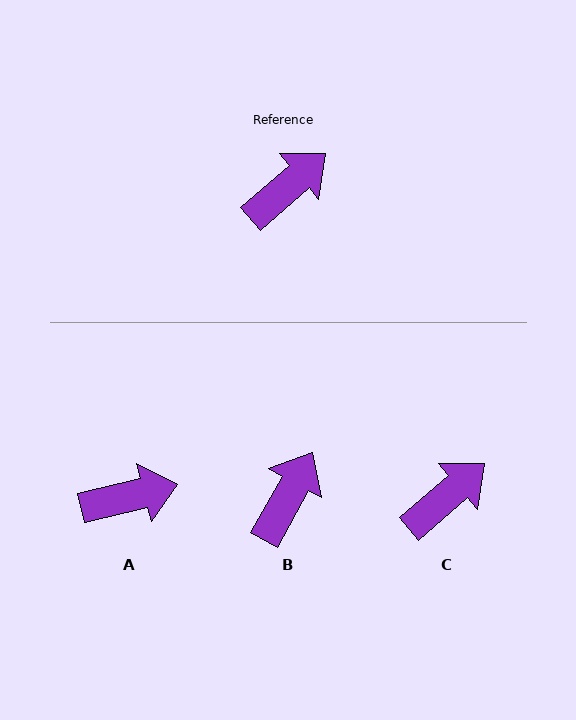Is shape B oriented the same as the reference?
No, it is off by about 20 degrees.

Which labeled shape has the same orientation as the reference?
C.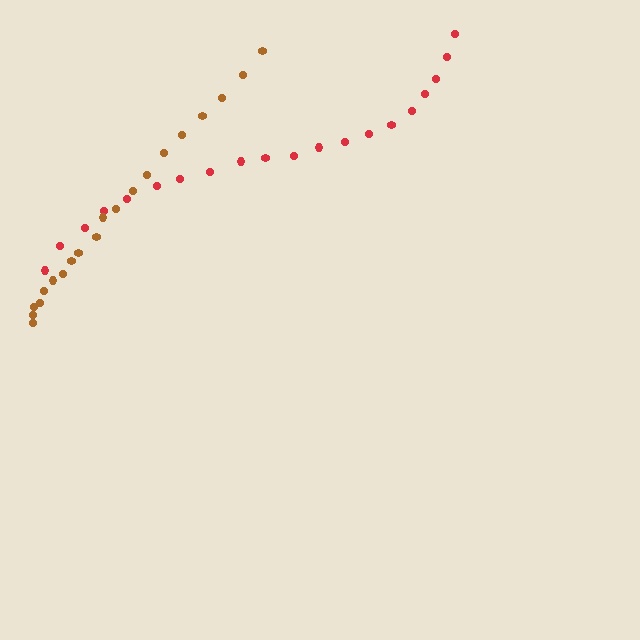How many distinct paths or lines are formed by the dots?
There are 2 distinct paths.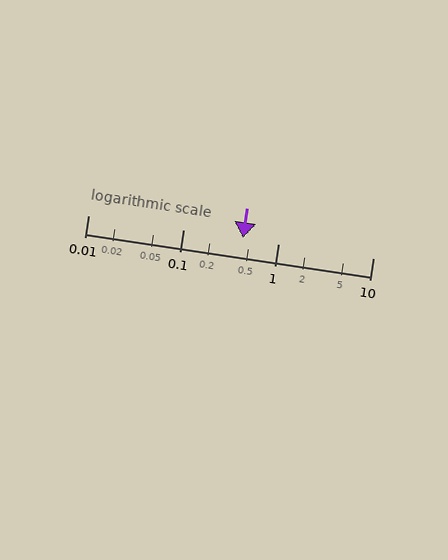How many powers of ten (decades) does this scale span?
The scale spans 3 decades, from 0.01 to 10.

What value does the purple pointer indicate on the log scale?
The pointer indicates approximately 0.43.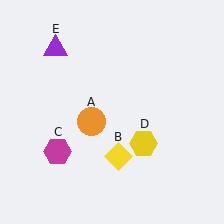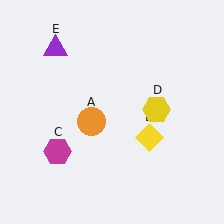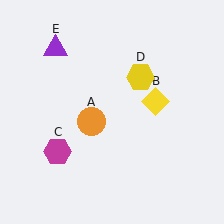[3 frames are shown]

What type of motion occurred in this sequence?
The yellow diamond (object B), yellow hexagon (object D) rotated counterclockwise around the center of the scene.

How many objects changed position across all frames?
2 objects changed position: yellow diamond (object B), yellow hexagon (object D).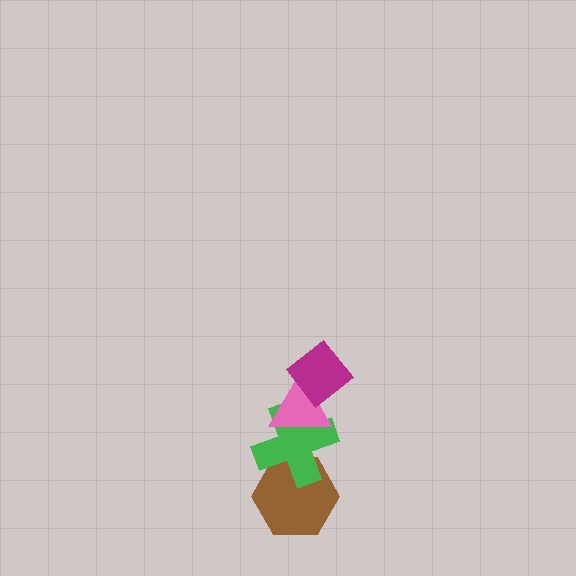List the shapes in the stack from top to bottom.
From top to bottom: the magenta diamond, the pink triangle, the green cross, the brown hexagon.